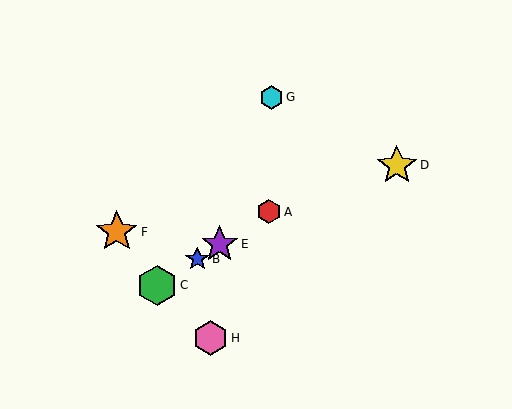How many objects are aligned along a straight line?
4 objects (A, B, C, E) are aligned along a straight line.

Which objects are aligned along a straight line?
Objects A, B, C, E are aligned along a straight line.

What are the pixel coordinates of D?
Object D is at (397, 165).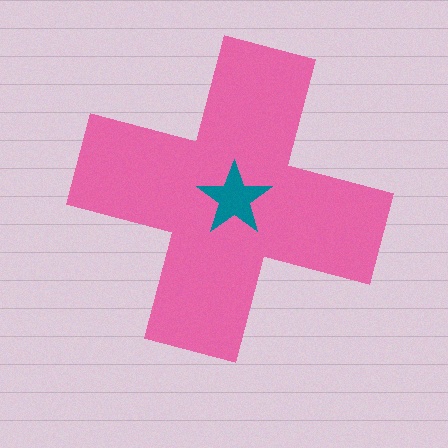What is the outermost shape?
The pink cross.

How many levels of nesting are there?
2.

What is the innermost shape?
The teal star.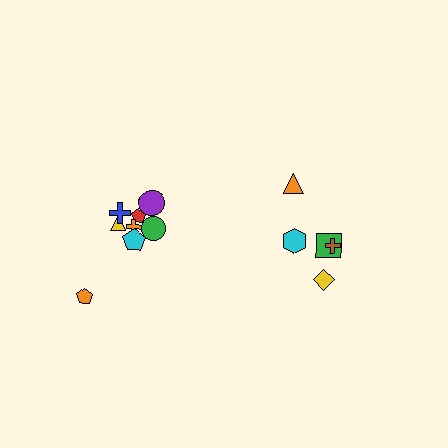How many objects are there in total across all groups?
There are 13 objects.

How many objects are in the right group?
There are 5 objects.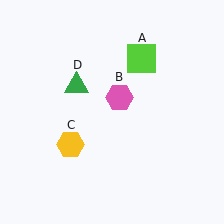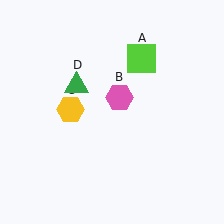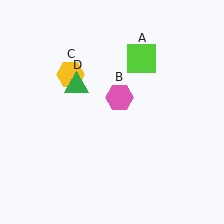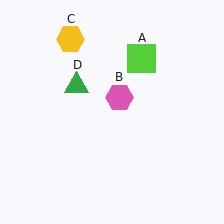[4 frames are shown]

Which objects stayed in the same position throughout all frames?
Lime square (object A) and pink hexagon (object B) and green triangle (object D) remained stationary.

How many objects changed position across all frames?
1 object changed position: yellow hexagon (object C).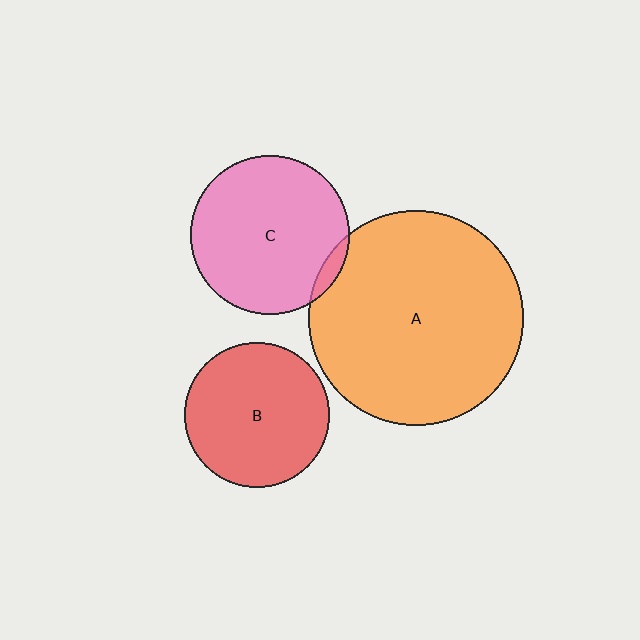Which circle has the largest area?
Circle A (orange).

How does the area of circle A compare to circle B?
Approximately 2.2 times.